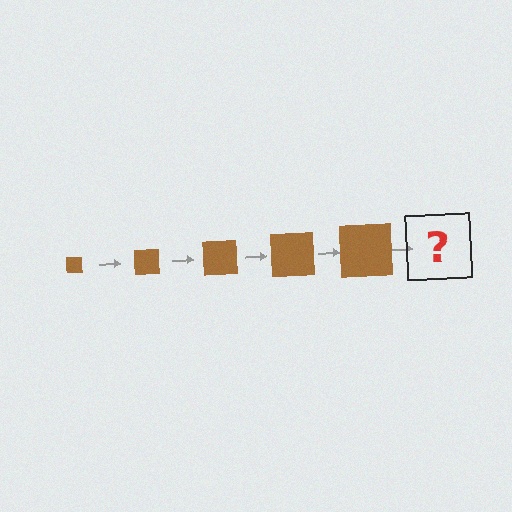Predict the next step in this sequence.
The next step is a brown square, larger than the previous one.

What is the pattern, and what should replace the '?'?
The pattern is that the square gets progressively larger each step. The '?' should be a brown square, larger than the previous one.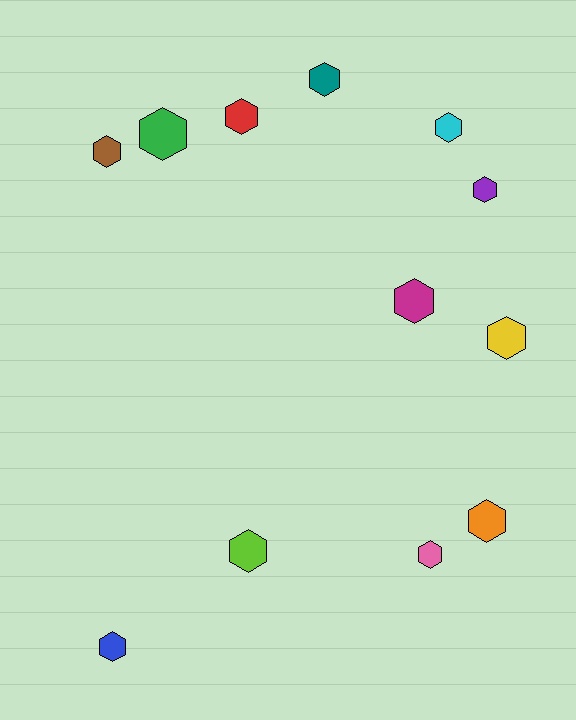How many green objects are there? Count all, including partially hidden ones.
There is 1 green object.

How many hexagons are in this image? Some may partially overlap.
There are 12 hexagons.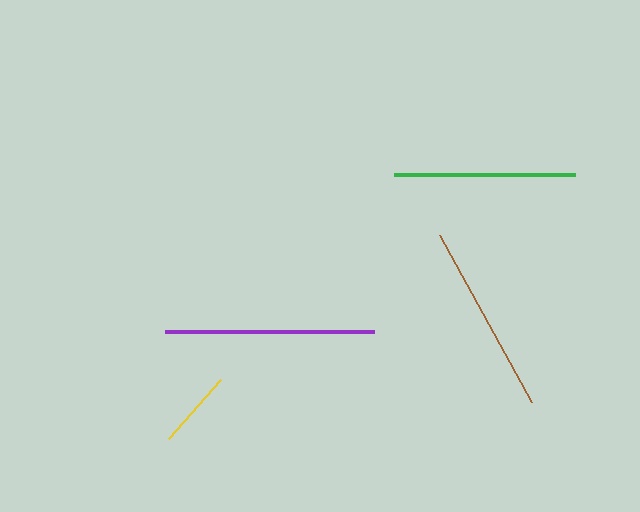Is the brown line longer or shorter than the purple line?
The purple line is longer than the brown line.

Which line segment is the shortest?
The yellow line is the shortest at approximately 78 pixels.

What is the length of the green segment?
The green segment is approximately 181 pixels long.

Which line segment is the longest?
The purple line is the longest at approximately 209 pixels.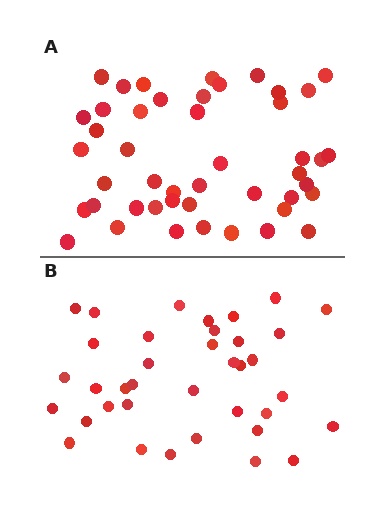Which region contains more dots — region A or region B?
Region A (the top region) has more dots.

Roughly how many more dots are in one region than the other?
Region A has roughly 8 or so more dots than region B.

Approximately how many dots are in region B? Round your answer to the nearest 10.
About 40 dots. (The exact count is 37, which rounds to 40.)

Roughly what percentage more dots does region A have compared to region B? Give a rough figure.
About 25% more.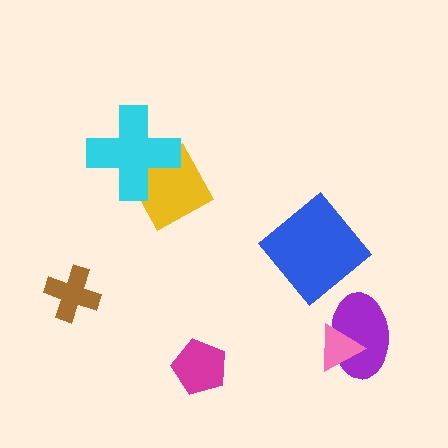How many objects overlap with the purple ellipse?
1 object overlaps with the purple ellipse.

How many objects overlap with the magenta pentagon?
0 objects overlap with the magenta pentagon.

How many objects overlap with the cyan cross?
1 object overlaps with the cyan cross.